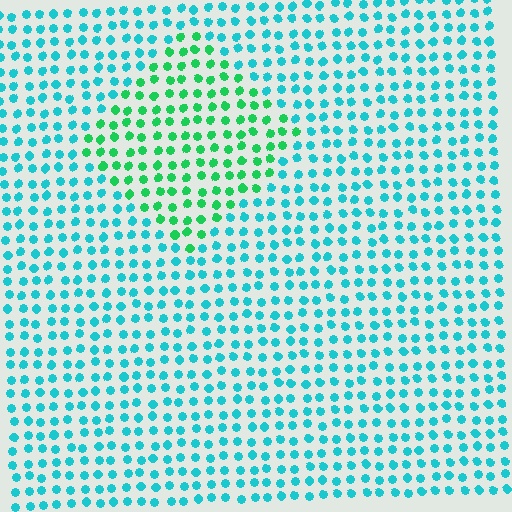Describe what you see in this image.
The image is filled with small cyan elements in a uniform arrangement. A diamond-shaped region is visible where the elements are tinted to a slightly different hue, forming a subtle color boundary.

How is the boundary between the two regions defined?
The boundary is defined purely by a slight shift in hue (about 42 degrees). Spacing, size, and orientation are identical on both sides.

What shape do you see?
I see a diamond.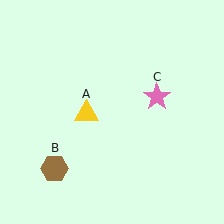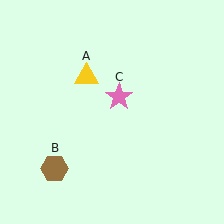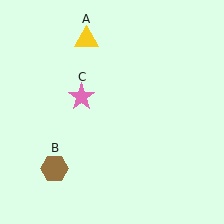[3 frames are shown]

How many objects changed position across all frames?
2 objects changed position: yellow triangle (object A), pink star (object C).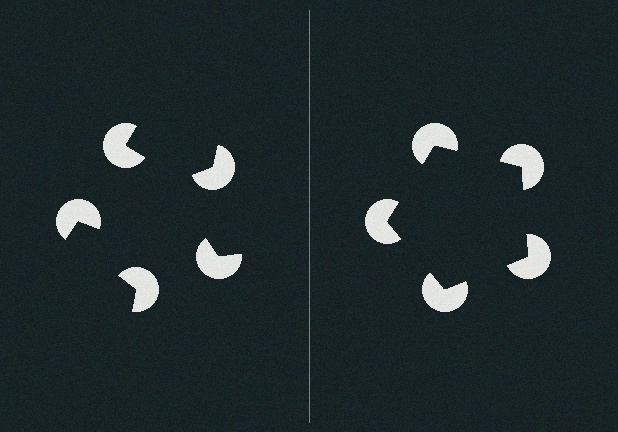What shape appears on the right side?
An illusory pentagon.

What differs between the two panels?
The pac-man discs are positioned identically on both sides; only the wedge orientations differ. On the right they align to a pentagon; on the left they are misaligned.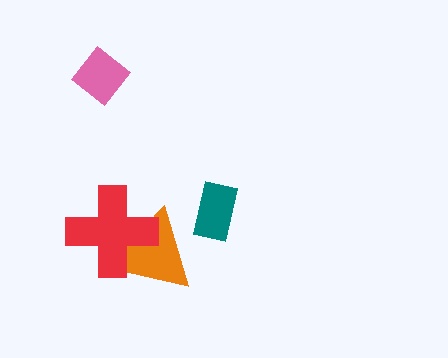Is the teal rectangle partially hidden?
No, no other shape covers it.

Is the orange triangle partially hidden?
Yes, it is partially covered by another shape.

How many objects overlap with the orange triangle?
1 object overlaps with the orange triangle.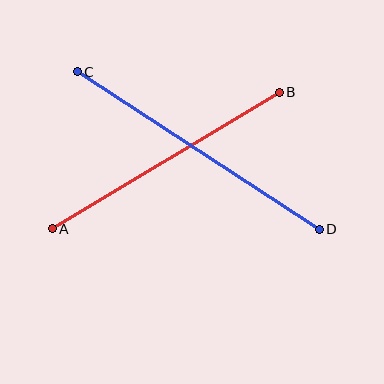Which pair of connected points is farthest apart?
Points C and D are farthest apart.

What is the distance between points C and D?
The distance is approximately 289 pixels.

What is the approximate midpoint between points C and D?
The midpoint is at approximately (198, 151) pixels.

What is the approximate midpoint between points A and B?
The midpoint is at approximately (166, 160) pixels.